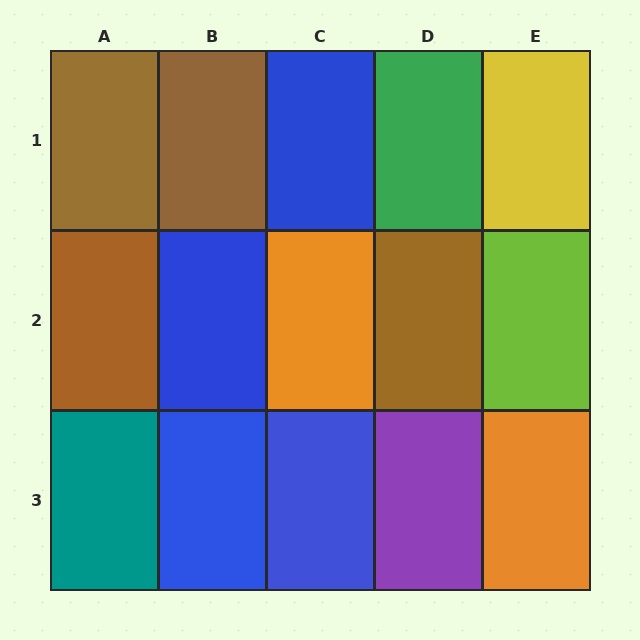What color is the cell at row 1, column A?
Brown.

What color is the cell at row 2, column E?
Lime.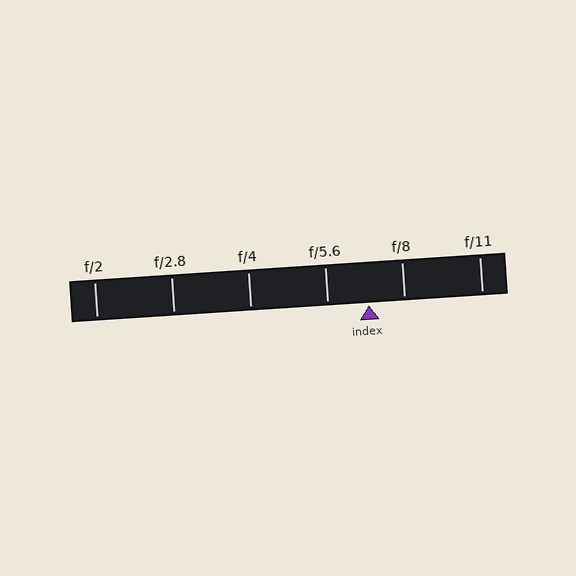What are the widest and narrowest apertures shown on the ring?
The widest aperture shown is f/2 and the narrowest is f/11.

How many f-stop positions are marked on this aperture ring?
There are 6 f-stop positions marked.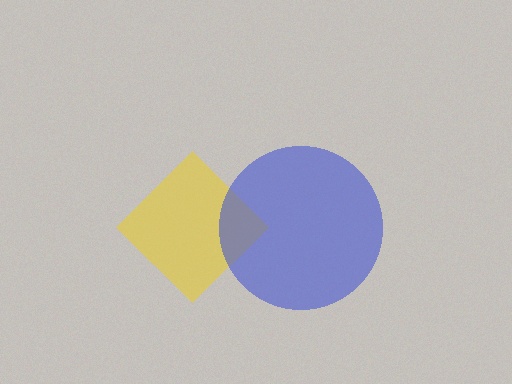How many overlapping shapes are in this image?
There are 2 overlapping shapes in the image.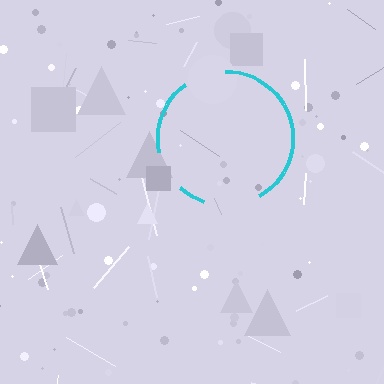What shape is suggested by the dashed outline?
The dashed outline suggests a circle.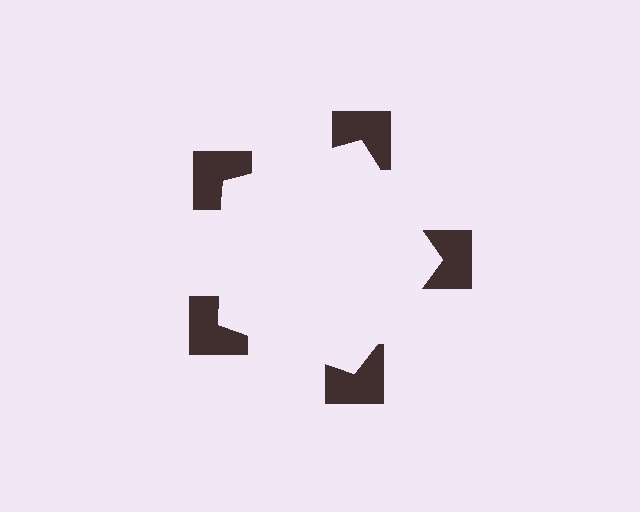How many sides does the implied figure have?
5 sides.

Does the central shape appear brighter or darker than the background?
It typically appears slightly brighter than the background, even though no actual brightness change is drawn.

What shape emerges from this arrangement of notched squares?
An illusory pentagon — its edges are inferred from the aligned wedge cuts in the notched squares, not physically drawn.